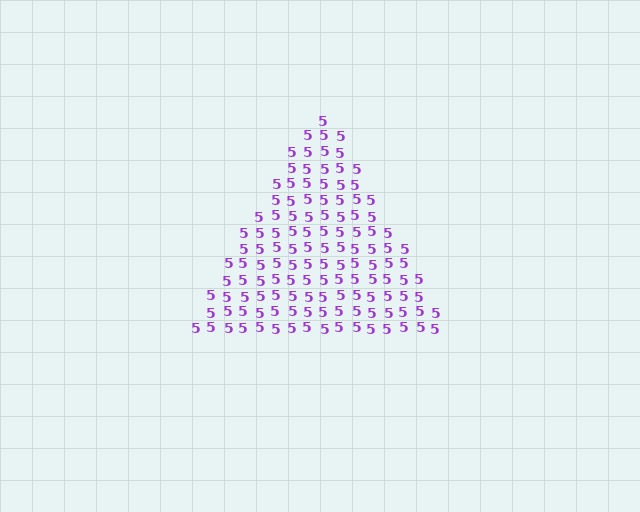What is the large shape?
The large shape is a triangle.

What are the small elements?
The small elements are digit 5's.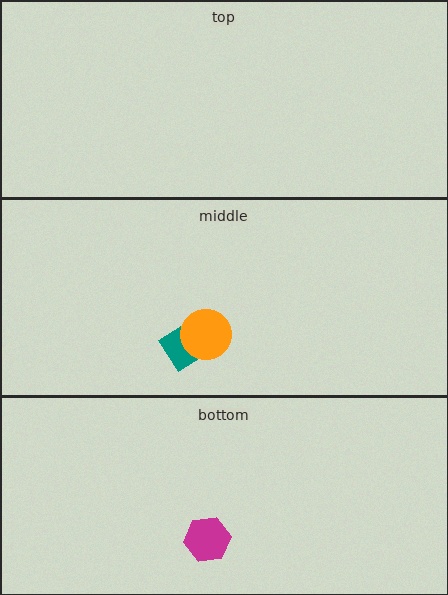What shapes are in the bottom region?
The magenta hexagon.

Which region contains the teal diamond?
The middle region.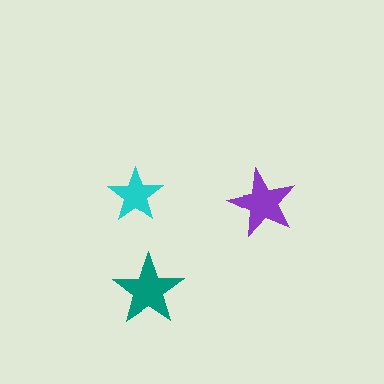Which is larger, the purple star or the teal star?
The teal one.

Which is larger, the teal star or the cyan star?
The teal one.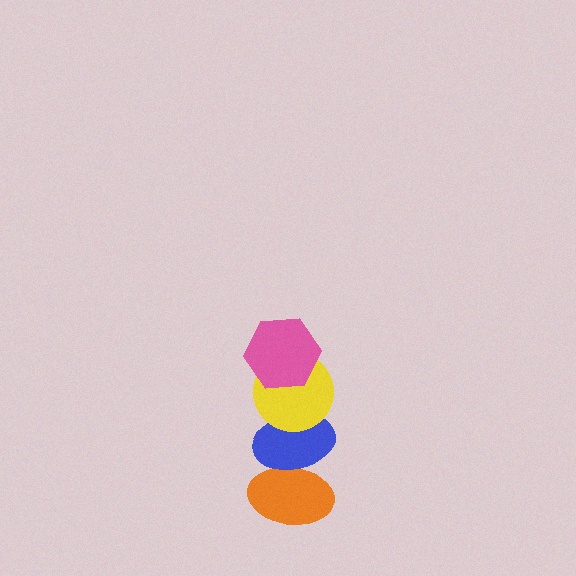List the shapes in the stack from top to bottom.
From top to bottom: the pink hexagon, the yellow circle, the blue ellipse, the orange ellipse.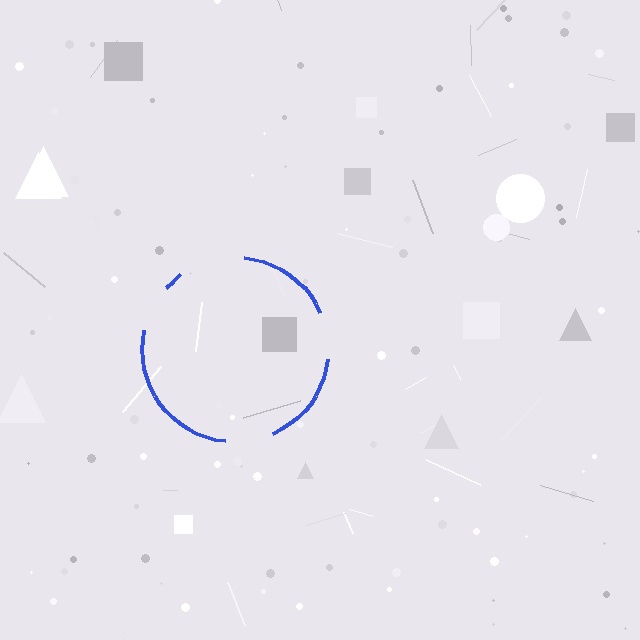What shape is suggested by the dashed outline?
The dashed outline suggests a circle.